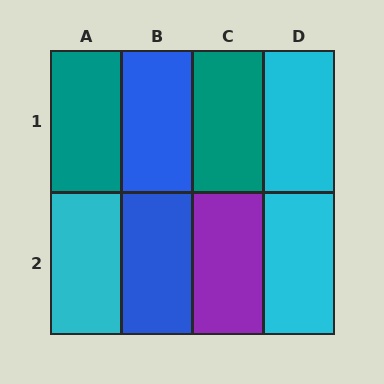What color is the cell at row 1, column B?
Blue.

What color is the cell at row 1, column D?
Cyan.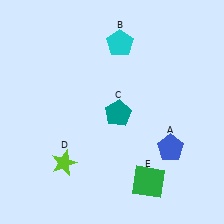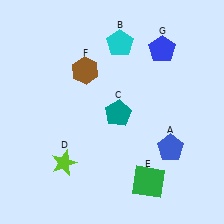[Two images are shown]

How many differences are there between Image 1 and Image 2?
There are 2 differences between the two images.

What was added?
A brown hexagon (F), a blue pentagon (G) were added in Image 2.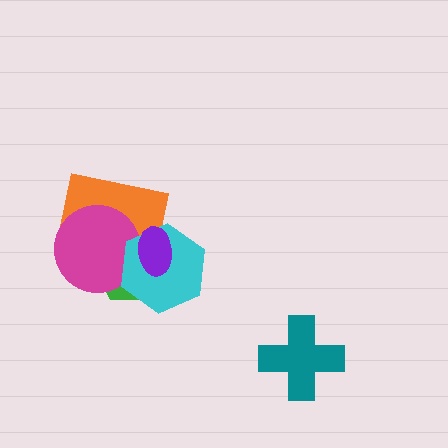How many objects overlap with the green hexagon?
4 objects overlap with the green hexagon.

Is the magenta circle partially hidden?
Yes, it is partially covered by another shape.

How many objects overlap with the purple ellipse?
4 objects overlap with the purple ellipse.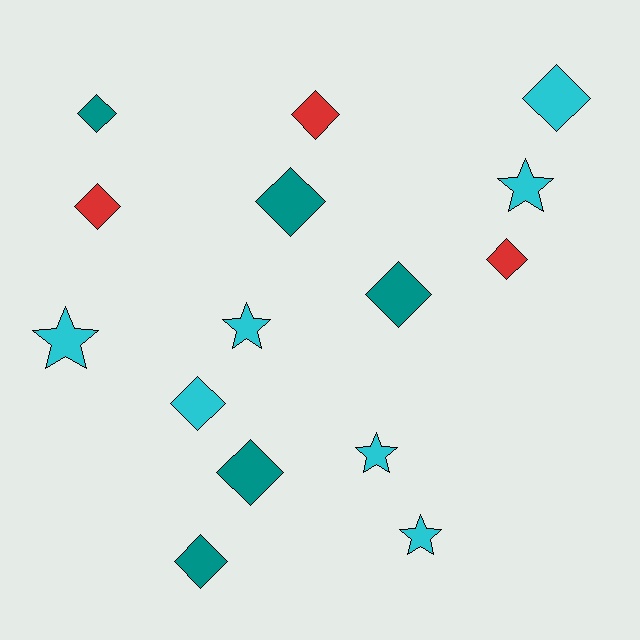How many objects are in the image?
There are 15 objects.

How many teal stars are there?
There are no teal stars.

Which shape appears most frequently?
Diamond, with 10 objects.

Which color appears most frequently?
Cyan, with 7 objects.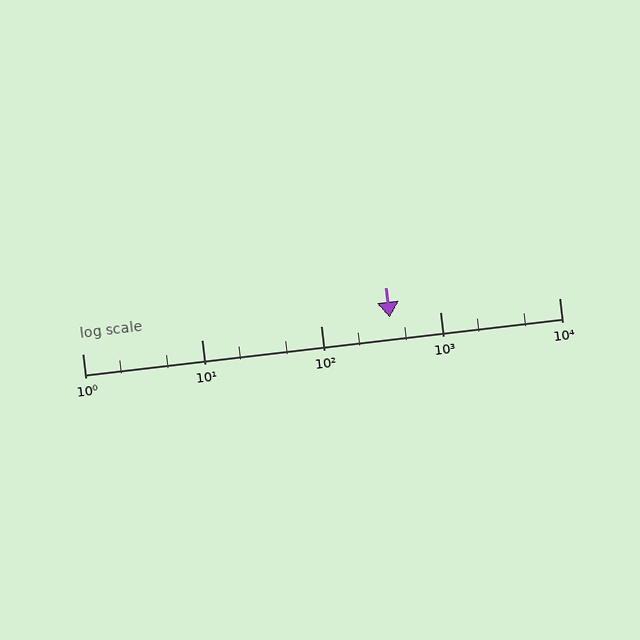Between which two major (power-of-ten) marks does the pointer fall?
The pointer is between 100 and 1000.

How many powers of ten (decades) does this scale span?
The scale spans 4 decades, from 1 to 10000.